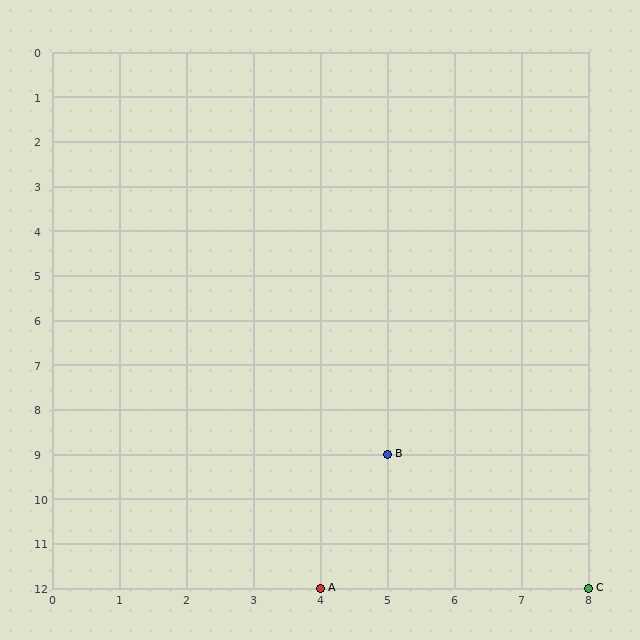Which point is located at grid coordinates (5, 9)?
Point B is at (5, 9).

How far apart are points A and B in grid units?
Points A and B are 1 column and 3 rows apart (about 3.2 grid units diagonally).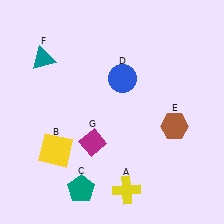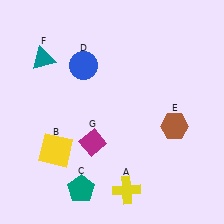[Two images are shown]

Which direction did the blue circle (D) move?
The blue circle (D) moved left.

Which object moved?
The blue circle (D) moved left.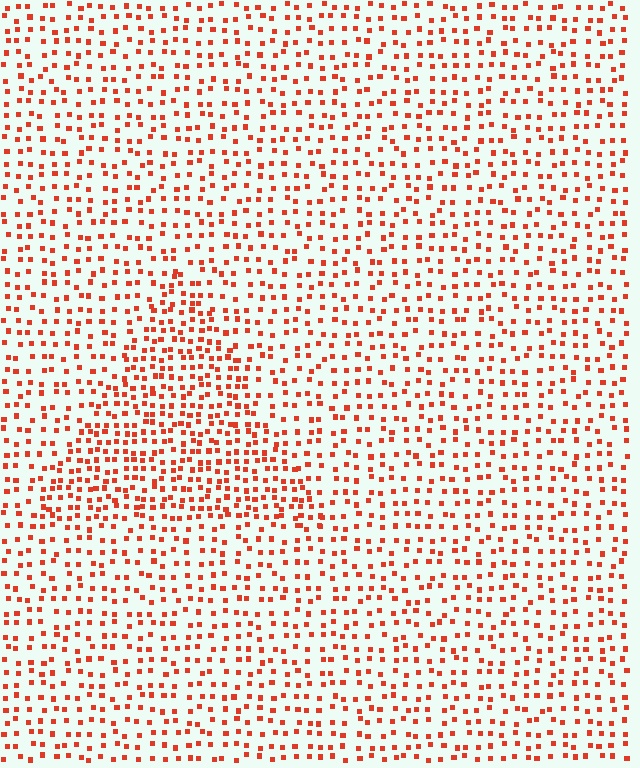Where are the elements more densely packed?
The elements are more densely packed inside the triangle boundary.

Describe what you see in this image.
The image contains small red elements arranged at two different densities. A triangle-shaped region is visible where the elements are more densely packed than the surrounding area.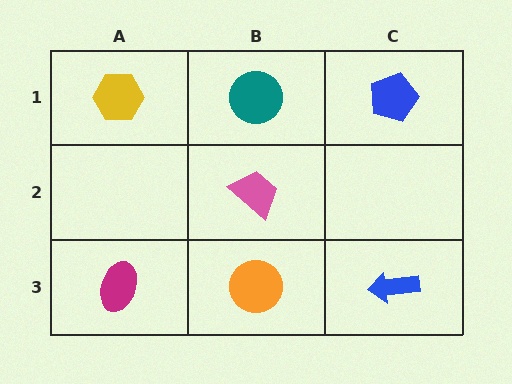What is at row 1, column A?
A yellow hexagon.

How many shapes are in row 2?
1 shape.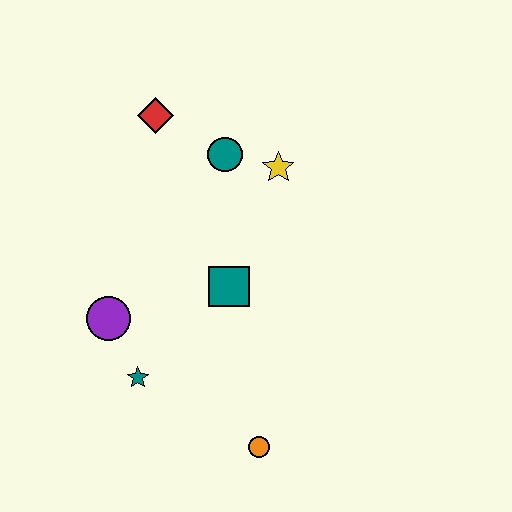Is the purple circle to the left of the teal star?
Yes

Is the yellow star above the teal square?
Yes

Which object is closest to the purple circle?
The teal star is closest to the purple circle.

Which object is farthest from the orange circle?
The red diamond is farthest from the orange circle.